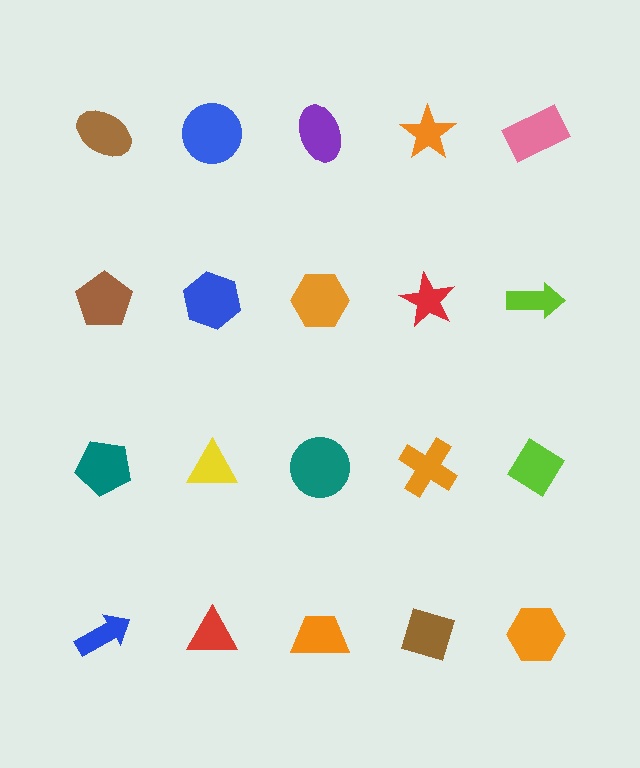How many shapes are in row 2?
5 shapes.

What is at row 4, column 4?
A brown diamond.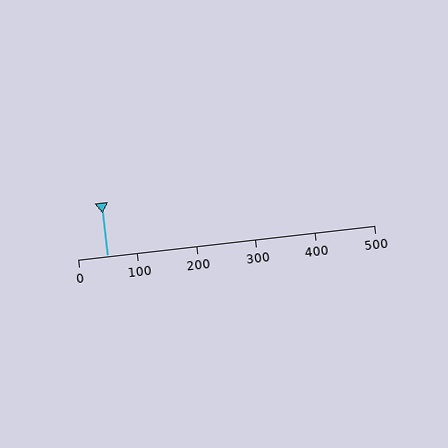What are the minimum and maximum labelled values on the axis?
The axis runs from 0 to 500.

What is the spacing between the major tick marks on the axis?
The major ticks are spaced 100 apart.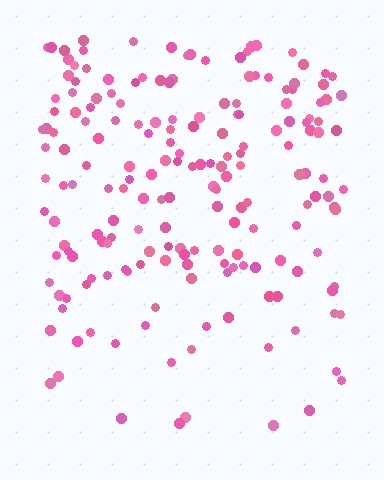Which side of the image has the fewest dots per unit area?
The bottom.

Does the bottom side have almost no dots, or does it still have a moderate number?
Still a moderate number, just noticeably fewer than the top.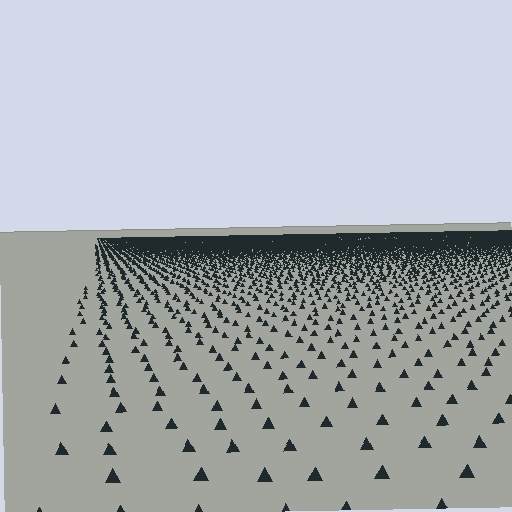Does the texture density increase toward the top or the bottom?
Density increases toward the top.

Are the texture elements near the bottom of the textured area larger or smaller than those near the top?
Larger. Near the bottom, elements are closer to the viewer and appear at a bigger on-screen size.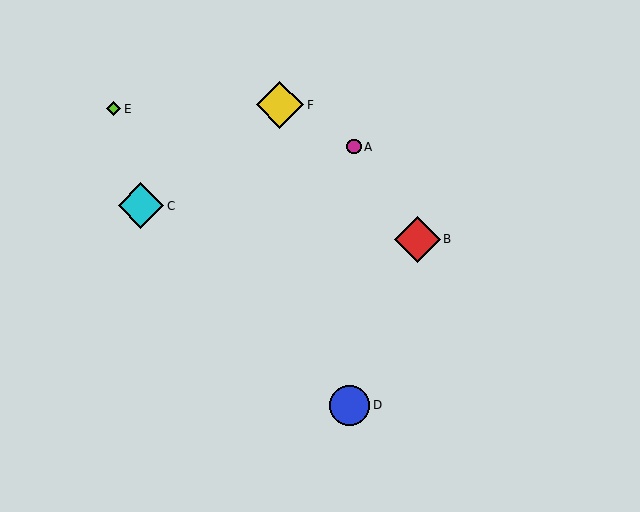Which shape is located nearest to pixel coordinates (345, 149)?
The magenta circle (labeled A) at (354, 147) is nearest to that location.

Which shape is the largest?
The yellow diamond (labeled F) is the largest.